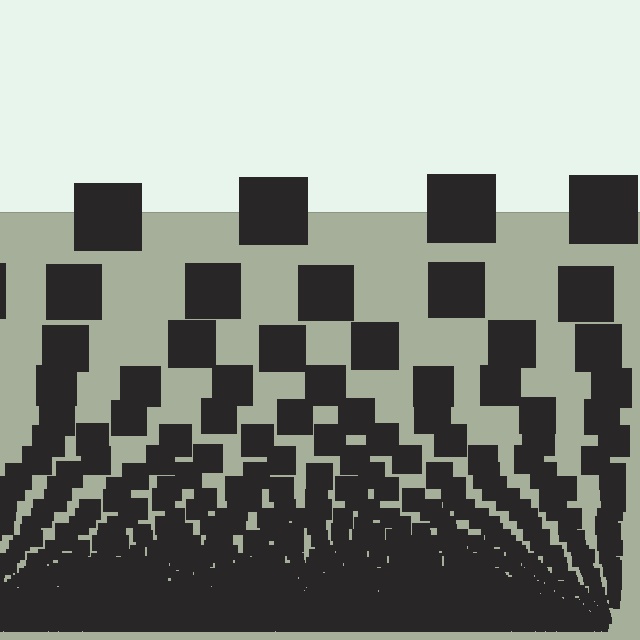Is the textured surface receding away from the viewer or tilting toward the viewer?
The surface appears to tilt toward the viewer. Texture elements get larger and sparser toward the top.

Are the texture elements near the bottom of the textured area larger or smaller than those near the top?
Smaller. The gradient is inverted — elements near the bottom are smaller and denser.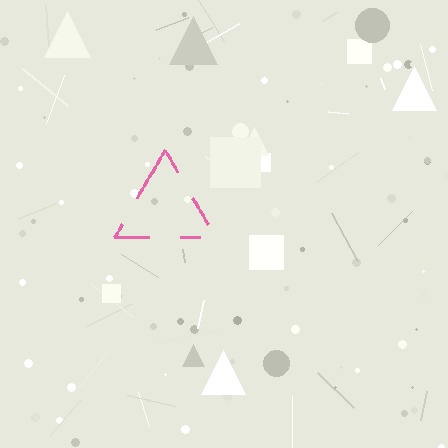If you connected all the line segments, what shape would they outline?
They would outline a triangle.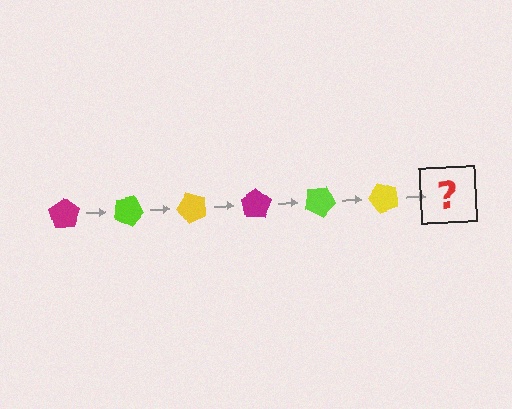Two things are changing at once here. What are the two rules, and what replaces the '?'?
The two rules are that it rotates 25 degrees each step and the color cycles through magenta, lime, and yellow. The '?' should be a magenta pentagon, rotated 150 degrees from the start.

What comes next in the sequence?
The next element should be a magenta pentagon, rotated 150 degrees from the start.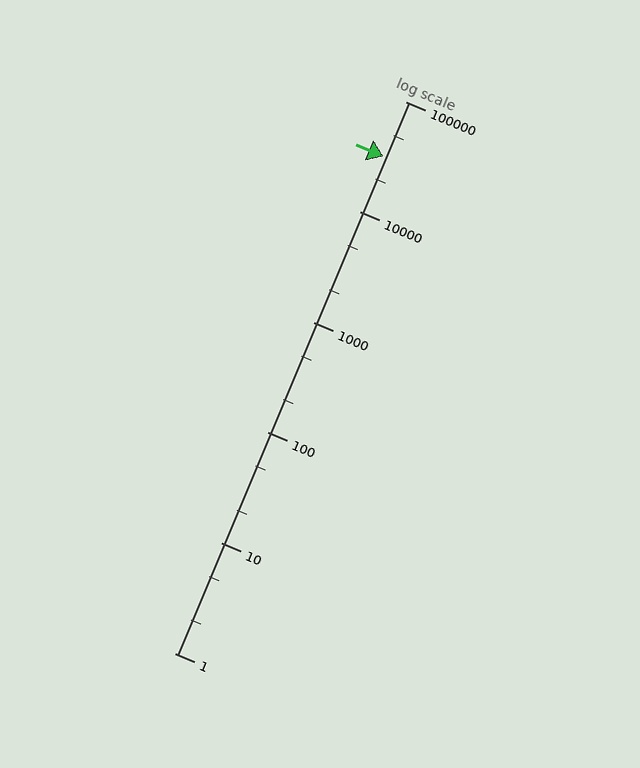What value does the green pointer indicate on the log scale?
The pointer indicates approximately 32000.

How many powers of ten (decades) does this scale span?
The scale spans 5 decades, from 1 to 100000.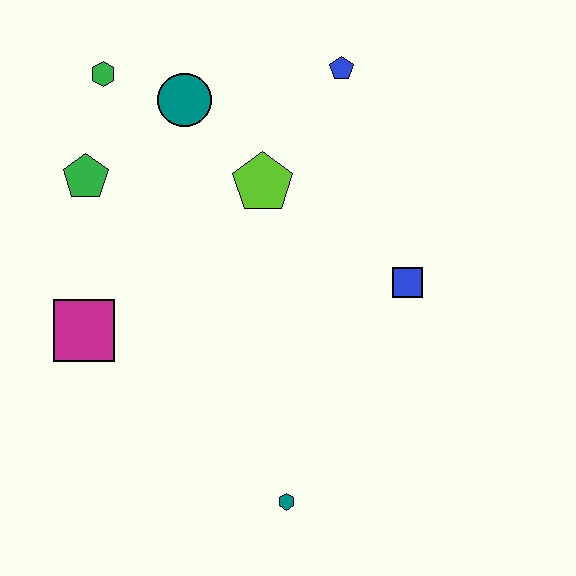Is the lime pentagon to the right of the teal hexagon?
No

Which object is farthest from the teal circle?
The teal hexagon is farthest from the teal circle.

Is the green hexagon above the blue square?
Yes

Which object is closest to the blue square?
The lime pentagon is closest to the blue square.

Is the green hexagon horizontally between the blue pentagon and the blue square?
No